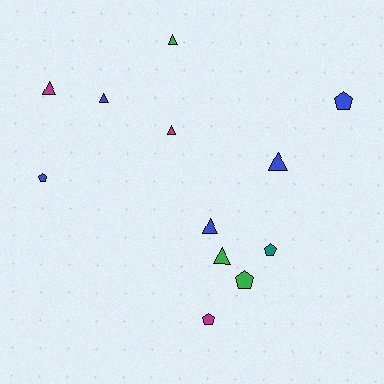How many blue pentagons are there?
There are 2 blue pentagons.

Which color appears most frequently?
Blue, with 5 objects.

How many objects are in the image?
There are 12 objects.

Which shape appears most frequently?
Triangle, with 7 objects.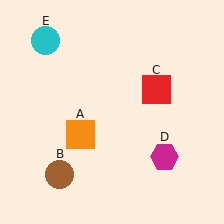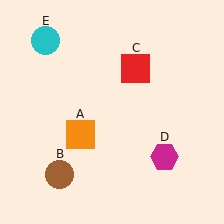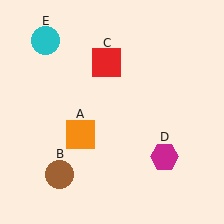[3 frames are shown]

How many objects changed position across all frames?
1 object changed position: red square (object C).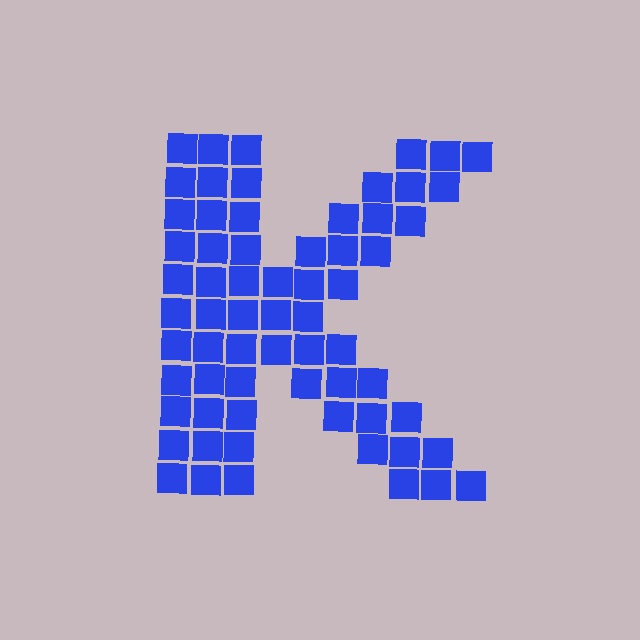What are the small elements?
The small elements are squares.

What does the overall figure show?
The overall figure shows the letter K.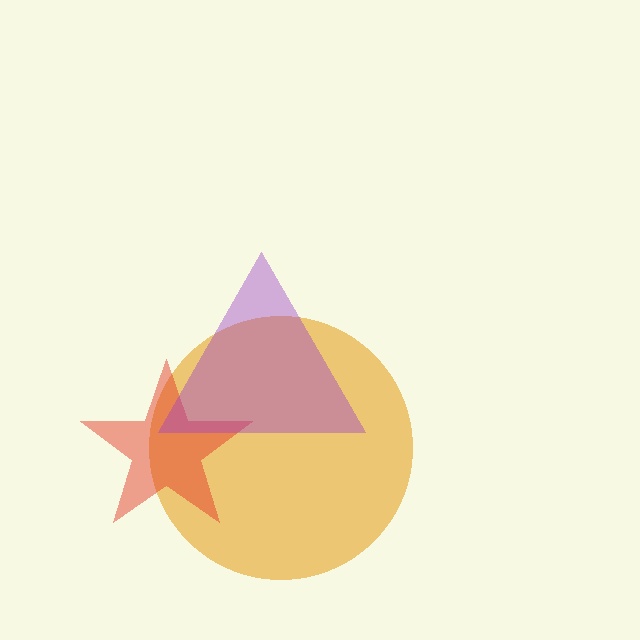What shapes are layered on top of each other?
The layered shapes are: an orange circle, a red star, a purple triangle.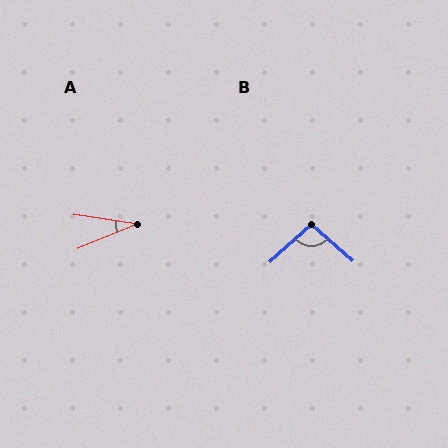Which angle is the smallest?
A, at approximately 31 degrees.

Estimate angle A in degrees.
Approximately 31 degrees.